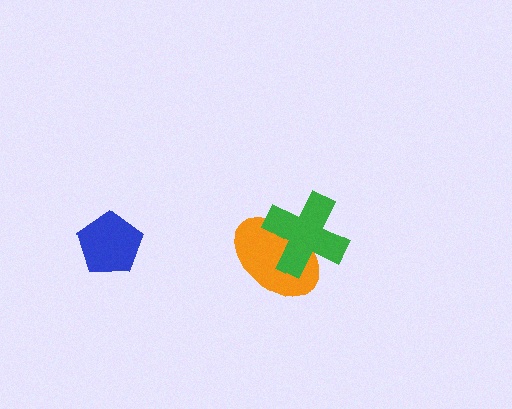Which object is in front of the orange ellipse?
The green cross is in front of the orange ellipse.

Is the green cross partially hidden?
No, no other shape covers it.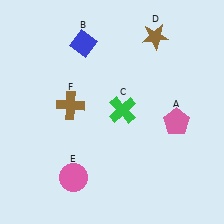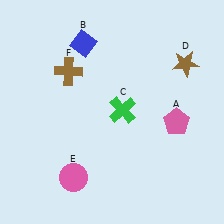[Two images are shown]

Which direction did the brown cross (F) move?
The brown cross (F) moved up.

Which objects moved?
The objects that moved are: the brown star (D), the brown cross (F).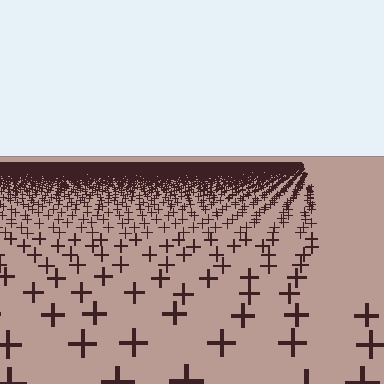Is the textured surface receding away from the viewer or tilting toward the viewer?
The surface is receding away from the viewer. Texture elements get smaller and denser toward the top.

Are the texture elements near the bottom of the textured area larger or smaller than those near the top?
Larger. Near the bottom, elements are closer to the viewer and appear at a bigger on-screen size.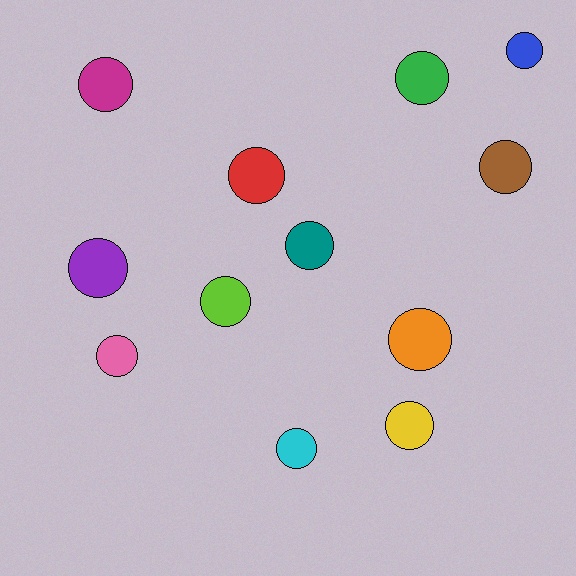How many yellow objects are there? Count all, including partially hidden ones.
There is 1 yellow object.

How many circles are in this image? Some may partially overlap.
There are 12 circles.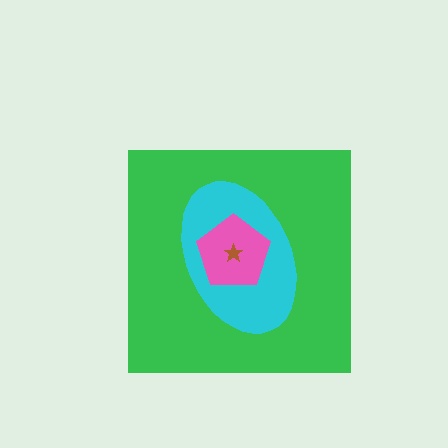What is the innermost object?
The brown star.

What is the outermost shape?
The green square.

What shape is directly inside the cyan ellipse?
The pink pentagon.